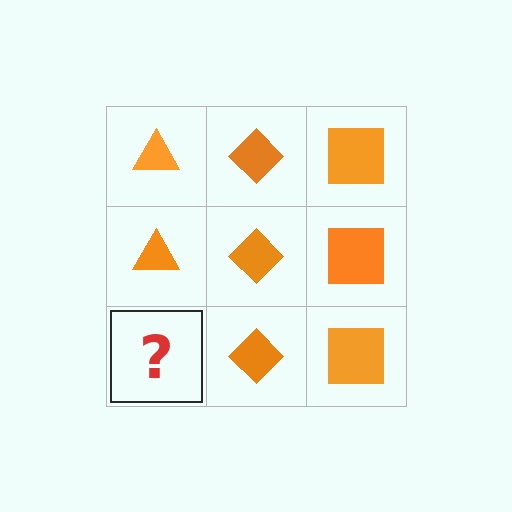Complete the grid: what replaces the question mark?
The question mark should be replaced with an orange triangle.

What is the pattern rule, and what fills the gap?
The rule is that each column has a consistent shape. The gap should be filled with an orange triangle.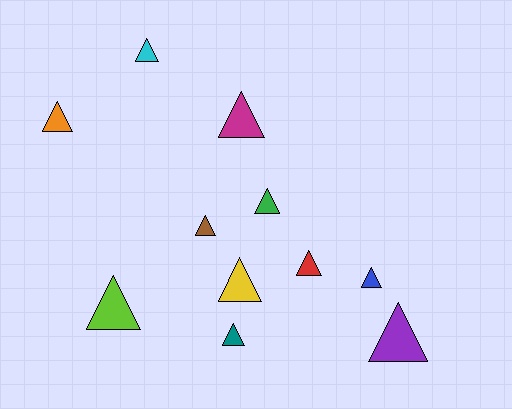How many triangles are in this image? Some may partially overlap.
There are 11 triangles.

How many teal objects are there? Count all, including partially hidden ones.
There is 1 teal object.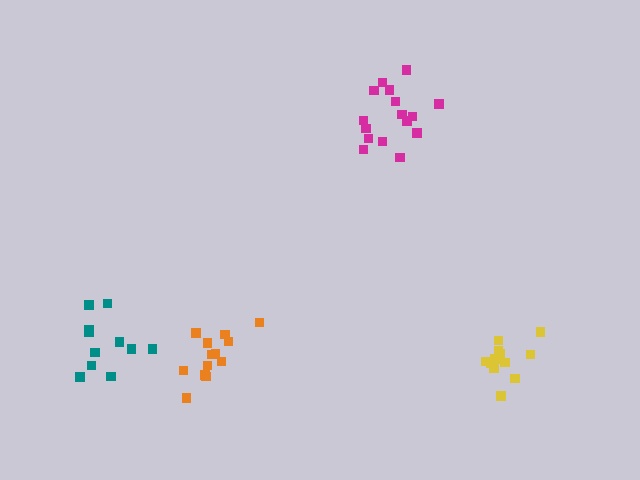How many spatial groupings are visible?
There are 4 spatial groupings.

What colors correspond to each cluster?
The clusters are colored: orange, teal, magenta, yellow.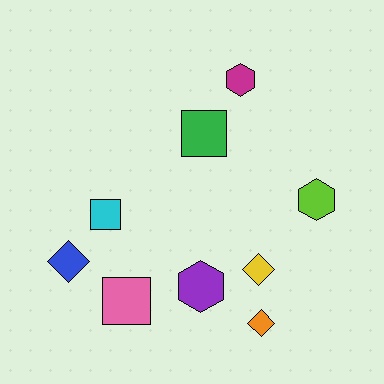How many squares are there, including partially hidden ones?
There are 3 squares.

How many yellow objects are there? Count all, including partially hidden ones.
There is 1 yellow object.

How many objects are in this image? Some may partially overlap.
There are 9 objects.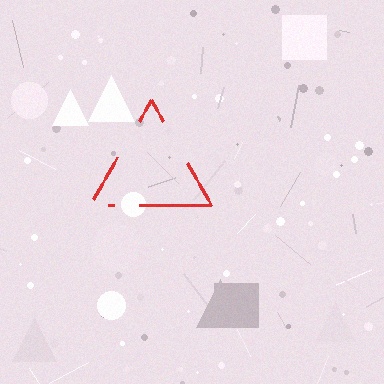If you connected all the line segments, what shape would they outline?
They would outline a triangle.